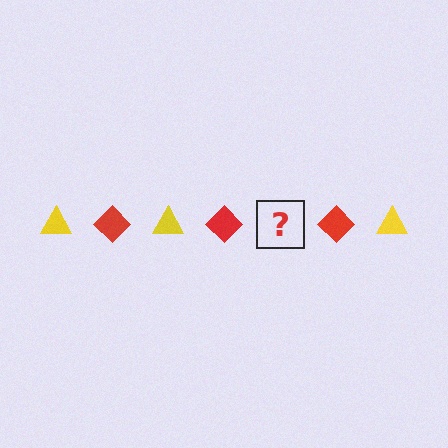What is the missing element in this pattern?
The missing element is a yellow triangle.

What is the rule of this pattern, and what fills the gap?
The rule is that the pattern alternates between yellow triangle and red diamond. The gap should be filled with a yellow triangle.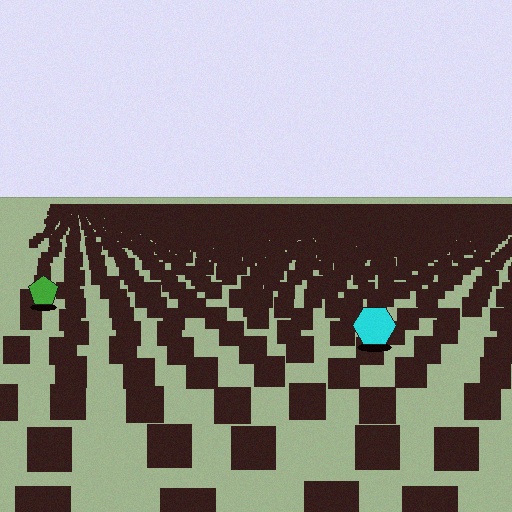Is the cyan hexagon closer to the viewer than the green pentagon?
Yes. The cyan hexagon is closer — you can tell from the texture gradient: the ground texture is coarser near it.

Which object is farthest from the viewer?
The green pentagon is farthest from the viewer. It appears smaller and the ground texture around it is denser.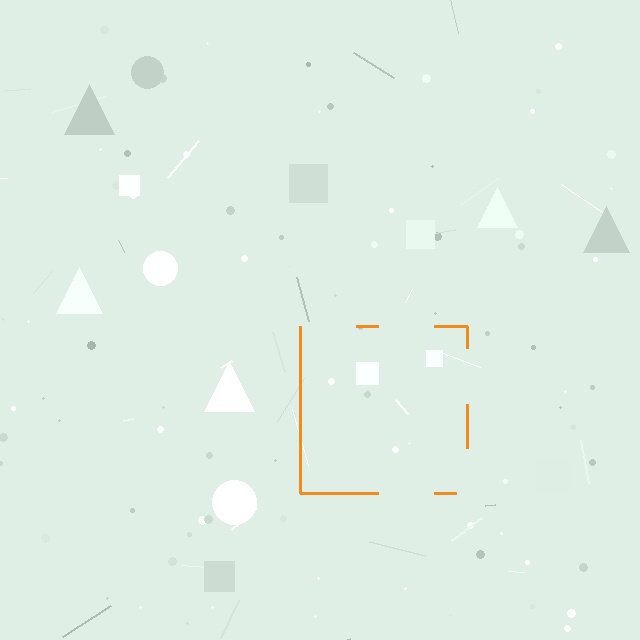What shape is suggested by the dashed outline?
The dashed outline suggests a square.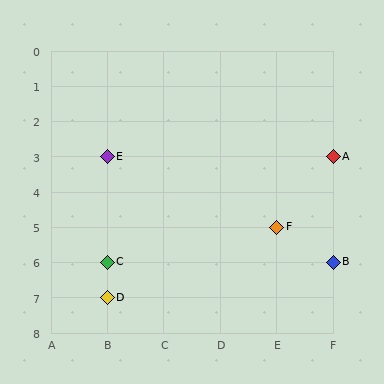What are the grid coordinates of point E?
Point E is at grid coordinates (B, 3).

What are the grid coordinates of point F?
Point F is at grid coordinates (E, 5).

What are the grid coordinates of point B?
Point B is at grid coordinates (F, 6).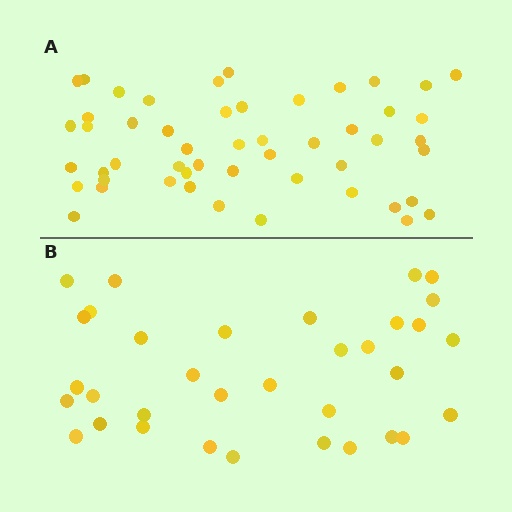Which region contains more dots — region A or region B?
Region A (the top region) has more dots.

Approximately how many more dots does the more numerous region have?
Region A has approximately 15 more dots than region B.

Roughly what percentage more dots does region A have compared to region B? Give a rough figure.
About 50% more.